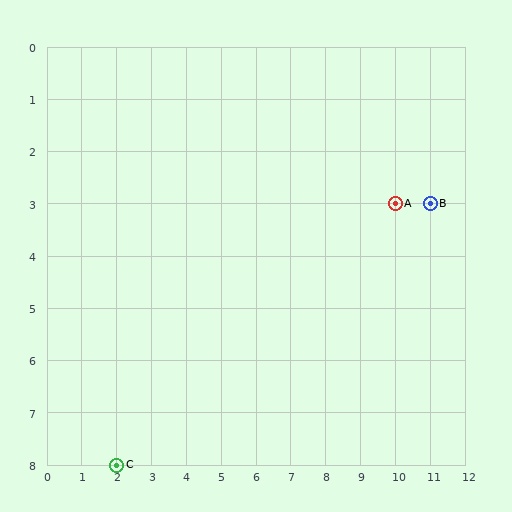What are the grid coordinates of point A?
Point A is at grid coordinates (10, 3).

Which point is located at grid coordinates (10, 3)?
Point A is at (10, 3).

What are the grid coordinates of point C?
Point C is at grid coordinates (2, 8).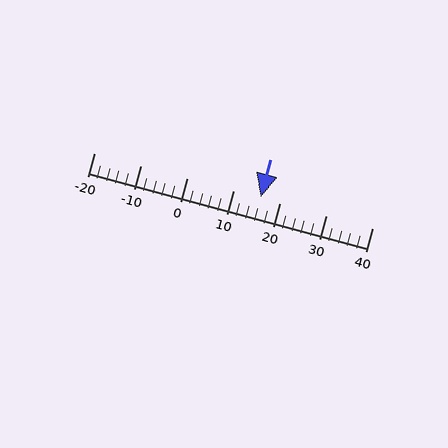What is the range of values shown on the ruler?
The ruler shows values from -20 to 40.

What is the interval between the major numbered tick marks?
The major tick marks are spaced 10 units apart.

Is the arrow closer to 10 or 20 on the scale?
The arrow is closer to 20.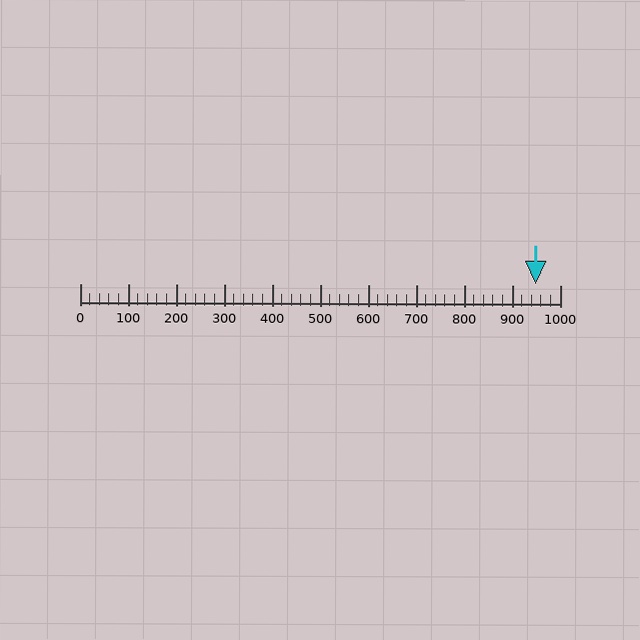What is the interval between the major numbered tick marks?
The major tick marks are spaced 100 units apart.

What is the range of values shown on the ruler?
The ruler shows values from 0 to 1000.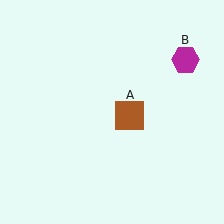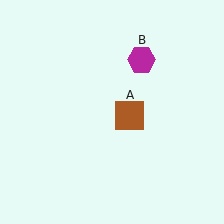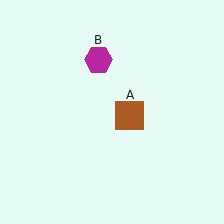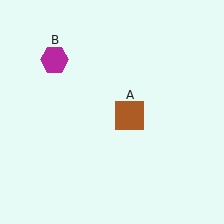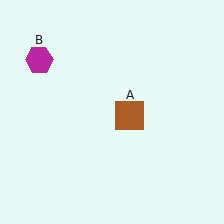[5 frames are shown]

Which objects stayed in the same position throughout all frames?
Brown square (object A) remained stationary.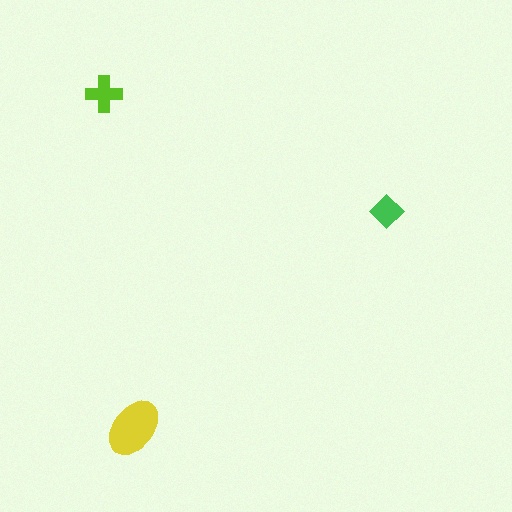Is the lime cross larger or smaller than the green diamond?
Larger.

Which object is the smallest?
The green diamond.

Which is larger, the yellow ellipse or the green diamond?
The yellow ellipse.